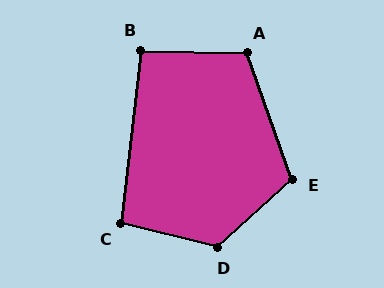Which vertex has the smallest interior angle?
B, at approximately 95 degrees.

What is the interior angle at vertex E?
Approximately 113 degrees (obtuse).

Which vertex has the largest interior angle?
D, at approximately 124 degrees.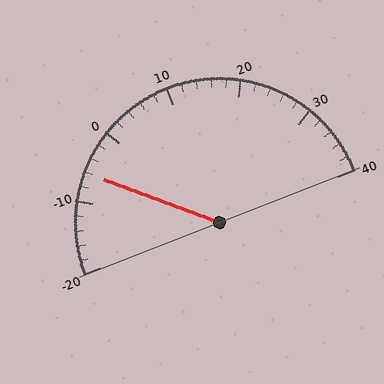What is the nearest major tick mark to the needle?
The nearest major tick mark is -10.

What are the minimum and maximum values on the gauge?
The gauge ranges from -20 to 40.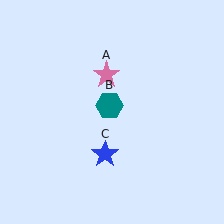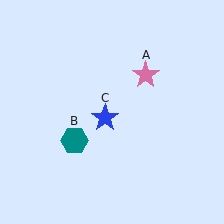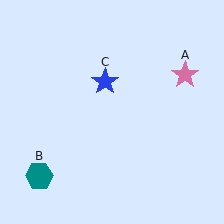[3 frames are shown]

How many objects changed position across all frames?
3 objects changed position: pink star (object A), teal hexagon (object B), blue star (object C).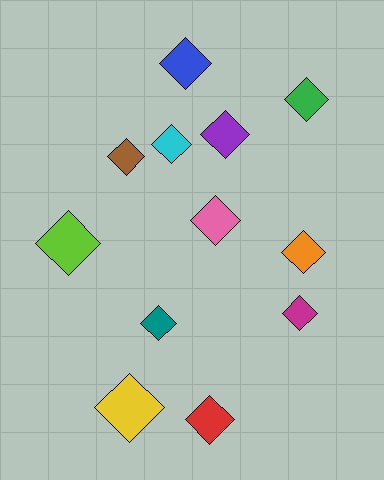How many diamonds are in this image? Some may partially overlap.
There are 12 diamonds.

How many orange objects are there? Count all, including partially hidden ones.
There is 1 orange object.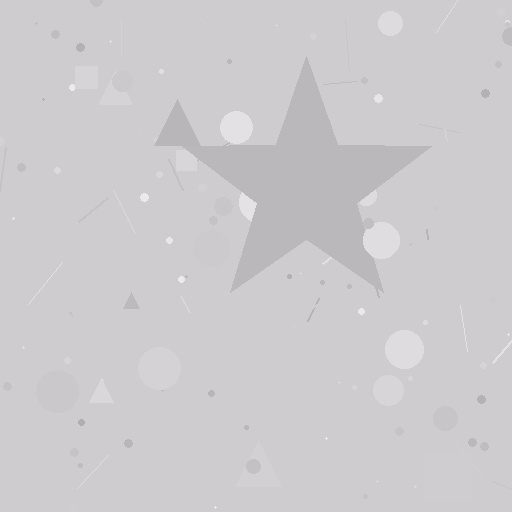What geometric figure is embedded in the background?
A star is embedded in the background.